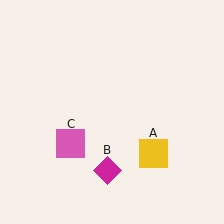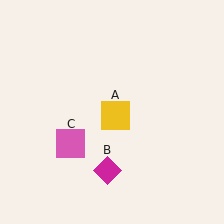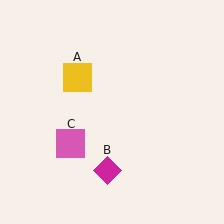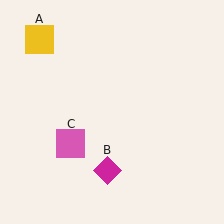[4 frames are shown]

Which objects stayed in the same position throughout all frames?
Magenta diamond (object B) and pink square (object C) remained stationary.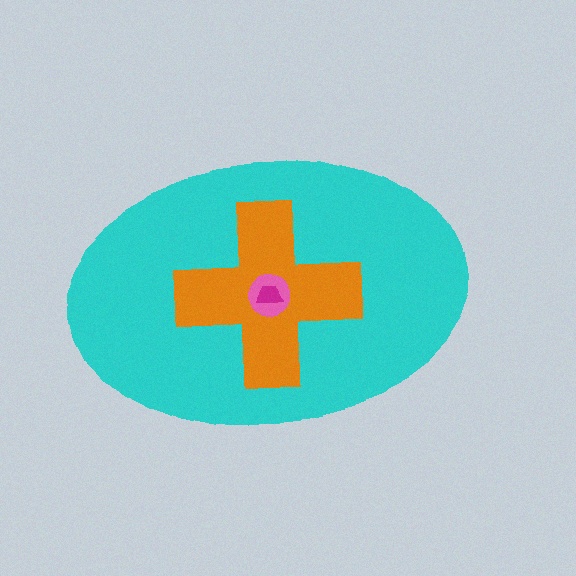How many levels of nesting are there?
4.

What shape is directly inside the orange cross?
The pink circle.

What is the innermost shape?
The magenta trapezoid.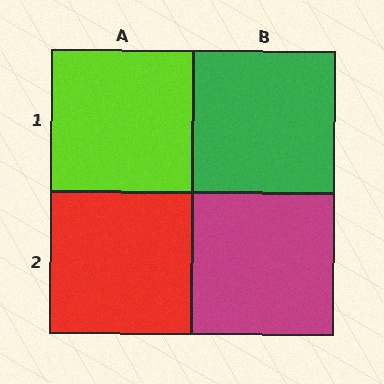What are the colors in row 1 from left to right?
Lime, green.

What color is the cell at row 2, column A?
Red.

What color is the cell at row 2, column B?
Magenta.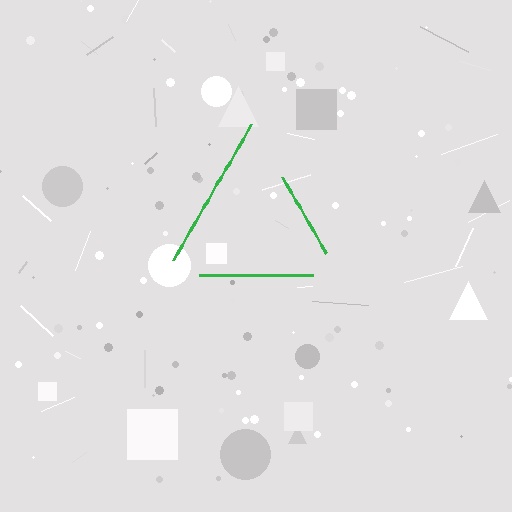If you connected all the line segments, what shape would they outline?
They would outline a triangle.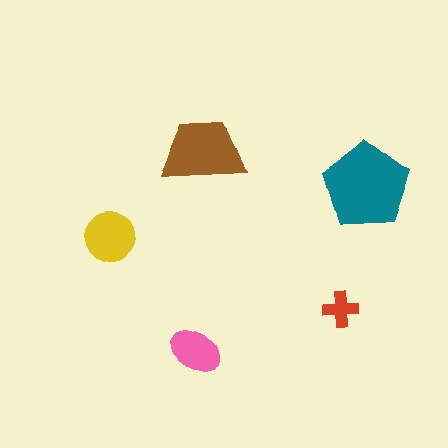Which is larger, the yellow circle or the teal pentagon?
The teal pentagon.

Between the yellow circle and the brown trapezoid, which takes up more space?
The brown trapezoid.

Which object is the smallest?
The red cross.